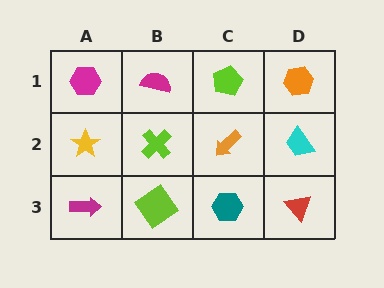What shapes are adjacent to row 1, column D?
A cyan trapezoid (row 2, column D), a lime pentagon (row 1, column C).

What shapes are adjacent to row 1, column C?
An orange arrow (row 2, column C), a magenta semicircle (row 1, column B), an orange hexagon (row 1, column D).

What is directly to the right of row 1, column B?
A lime pentagon.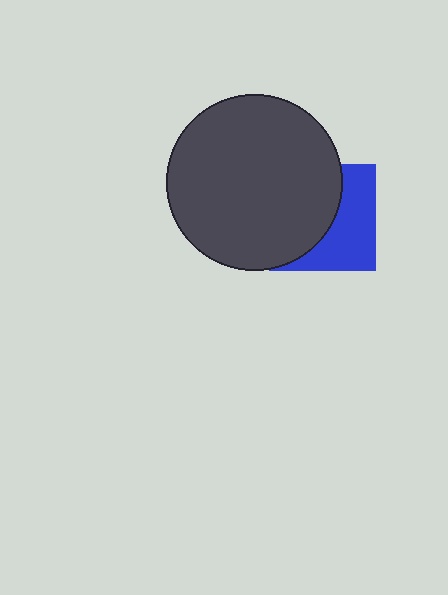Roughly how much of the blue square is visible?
About half of it is visible (roughly 46%).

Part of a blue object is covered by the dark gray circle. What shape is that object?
It is a square.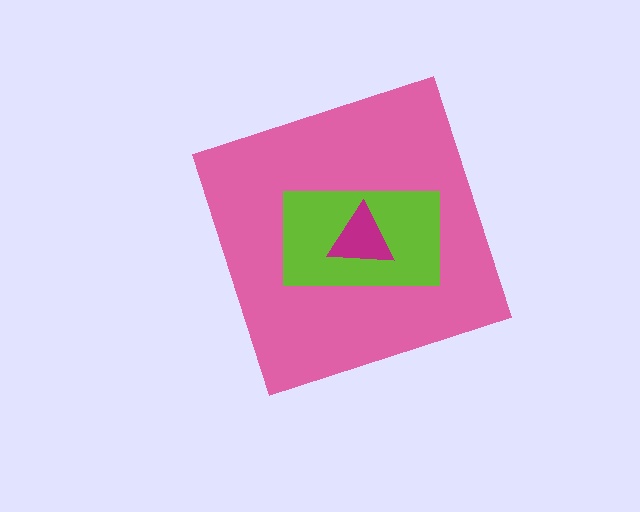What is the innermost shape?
The magenta triangle.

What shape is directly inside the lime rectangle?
The magenta triangle.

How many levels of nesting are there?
3.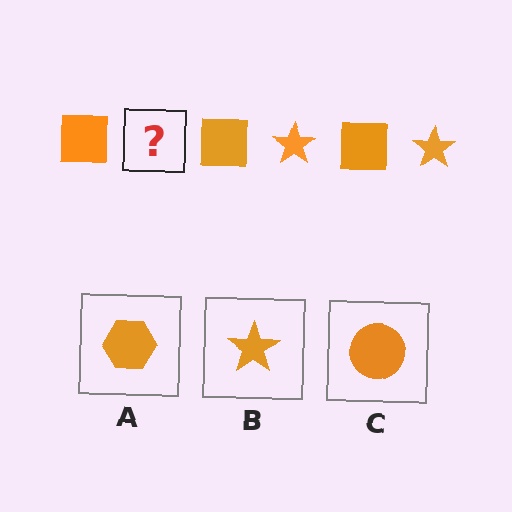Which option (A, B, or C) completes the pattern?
B.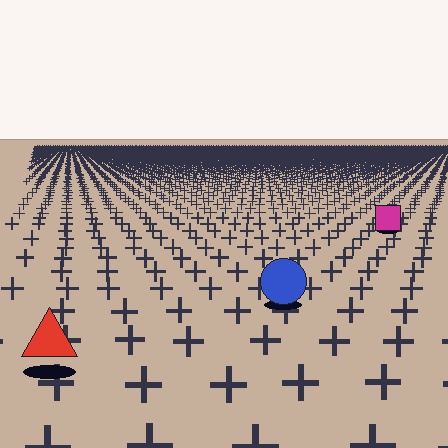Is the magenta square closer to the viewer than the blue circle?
No. The blue circle is closer — you can tell from the texture gradient: the ground texture is coarser near it.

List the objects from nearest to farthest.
From nearest to farthest: the red triangle, the blue circle, the magenta square.